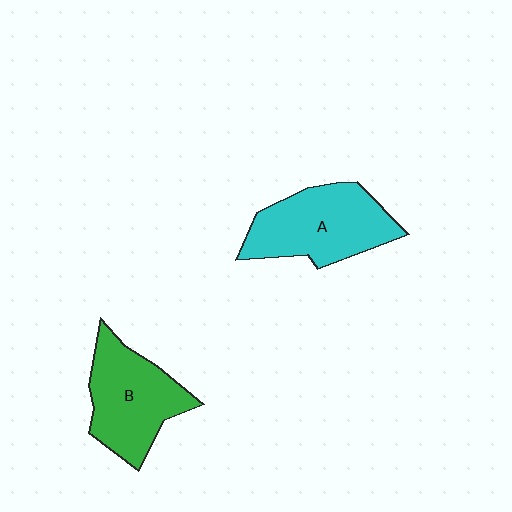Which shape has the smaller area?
Shape B (green).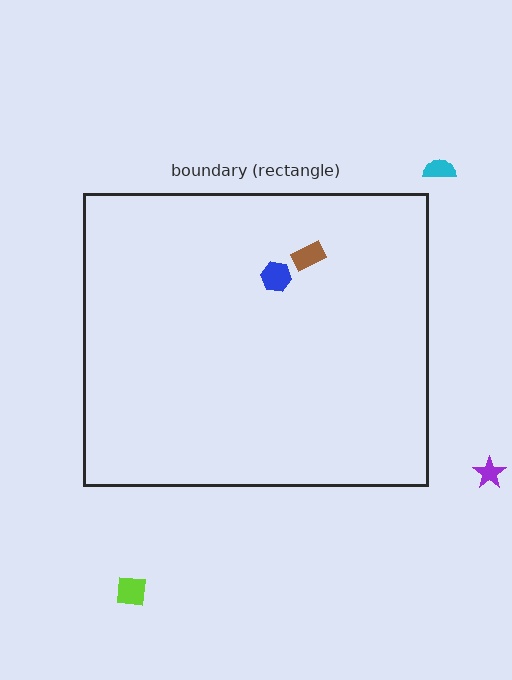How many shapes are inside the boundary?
2 inside, 3 outside.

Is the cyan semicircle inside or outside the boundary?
Outside.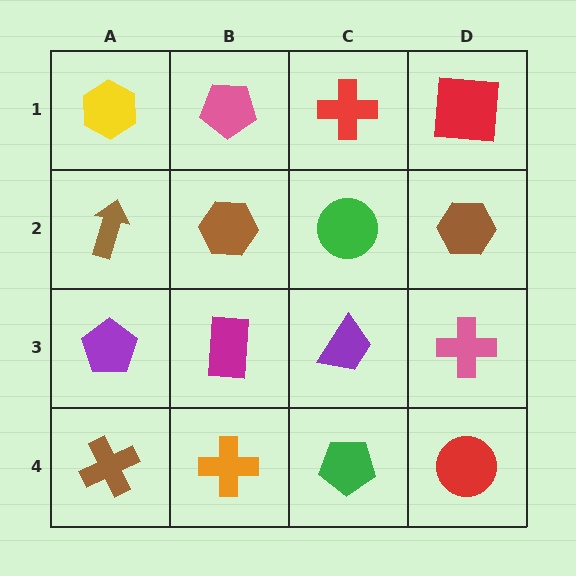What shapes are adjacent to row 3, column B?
A brown hexagon (row 2, column B), an orange cross (row 4, column B), a purple pentagon (row 3, column A), a purple trapezoid (row 3, column C).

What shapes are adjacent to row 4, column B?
A magenta rectangle (row 3, column B), a brown cross (row 4, column A), a green pentagon (row 4, column C).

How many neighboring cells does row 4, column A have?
2.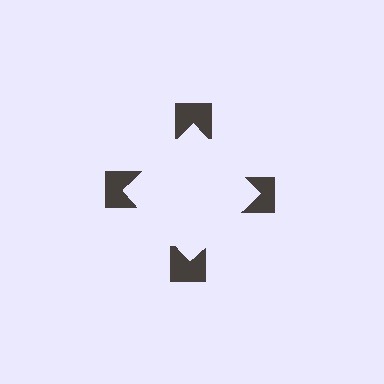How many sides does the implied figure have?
4 sides.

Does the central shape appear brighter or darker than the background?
It typically appears slightly brighter than the background, even though no actual brightness change is drawn.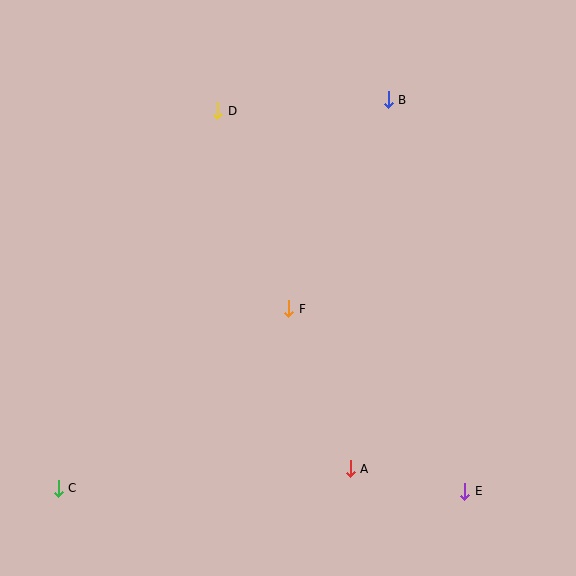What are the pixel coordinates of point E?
Point E is at (465, 491).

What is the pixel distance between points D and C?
The distance between D and C is 410 pixels.